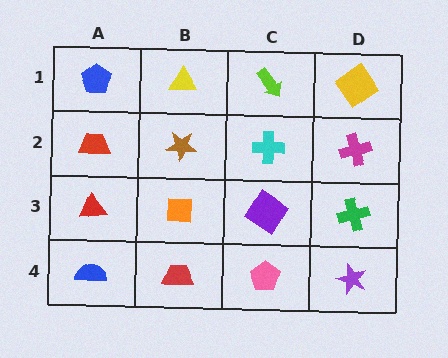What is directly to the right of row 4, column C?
A purple star.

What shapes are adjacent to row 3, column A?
A red trapezoid (row 2, column A), a blue semicircle (row 4, column A), an orange square (row 3, column B).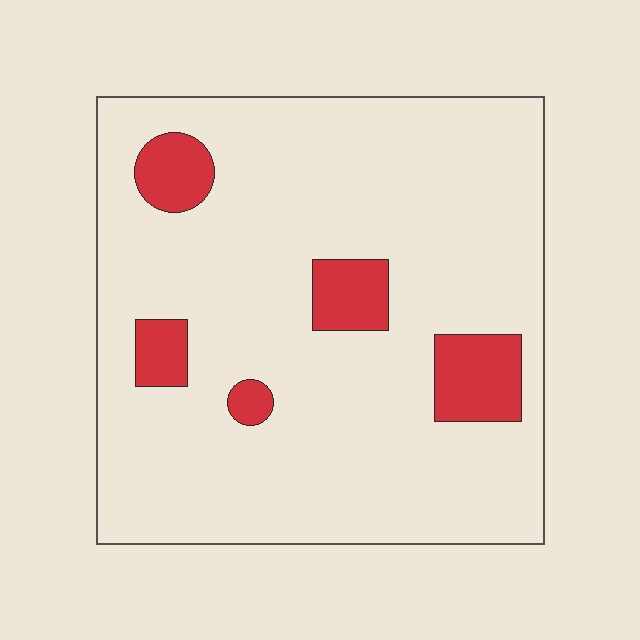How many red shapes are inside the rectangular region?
5.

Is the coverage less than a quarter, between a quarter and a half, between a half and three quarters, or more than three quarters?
Less than a quarter.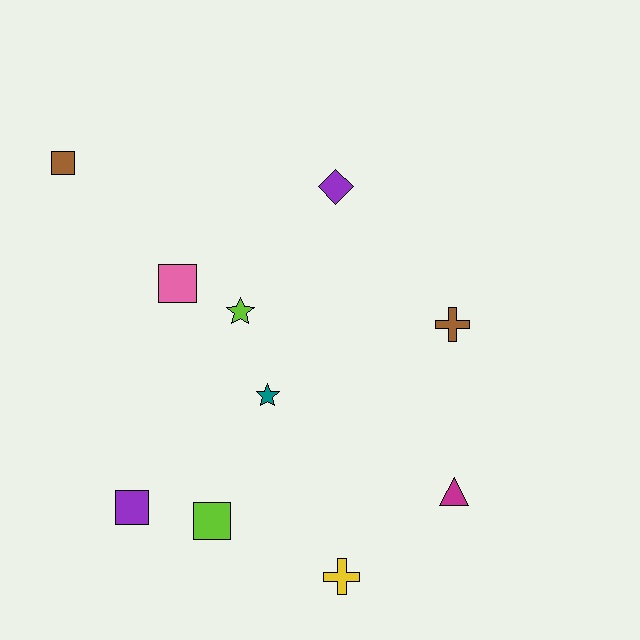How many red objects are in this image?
There are no red objects.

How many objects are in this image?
There are 10 objects.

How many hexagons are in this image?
There are no hexagons.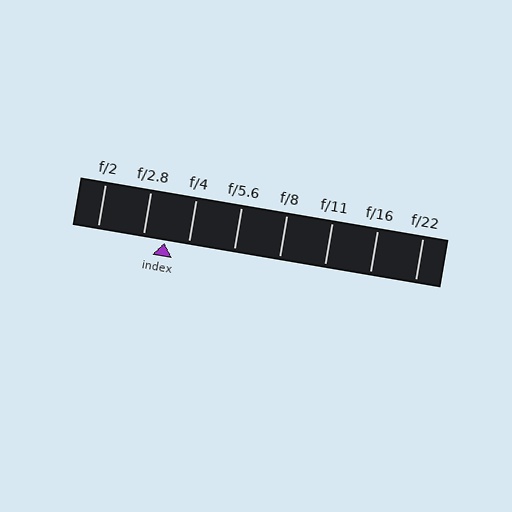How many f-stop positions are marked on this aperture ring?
There are 8 f-stop positions marked.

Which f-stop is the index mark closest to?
The index mark is closest to f/2.8.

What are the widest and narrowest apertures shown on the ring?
The widest aperture shown is f/2 and the narrowest is f/22.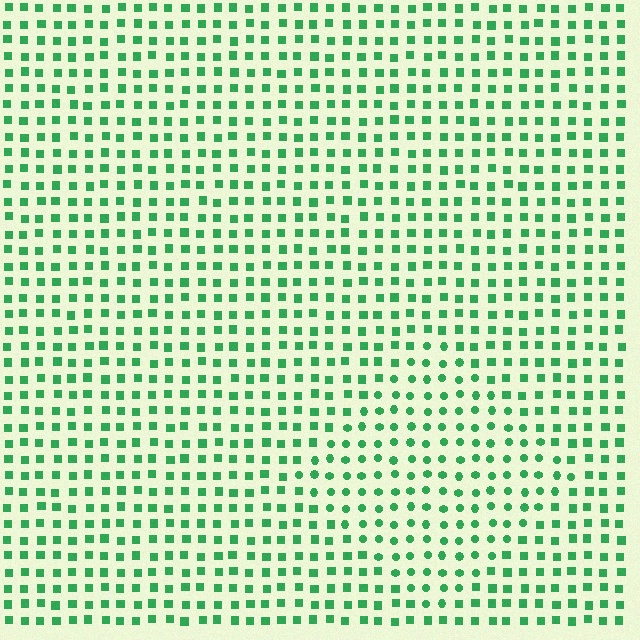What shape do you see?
I see a diamond.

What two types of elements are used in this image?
The image uses circles inside the diamond region and squares outside it.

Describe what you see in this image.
The image is filled with small green elements arranged in a uniform grid. A diamond-shaped region contains circles, while the surrounding area contains squares. The boundary is defined purely by the change in element shape.